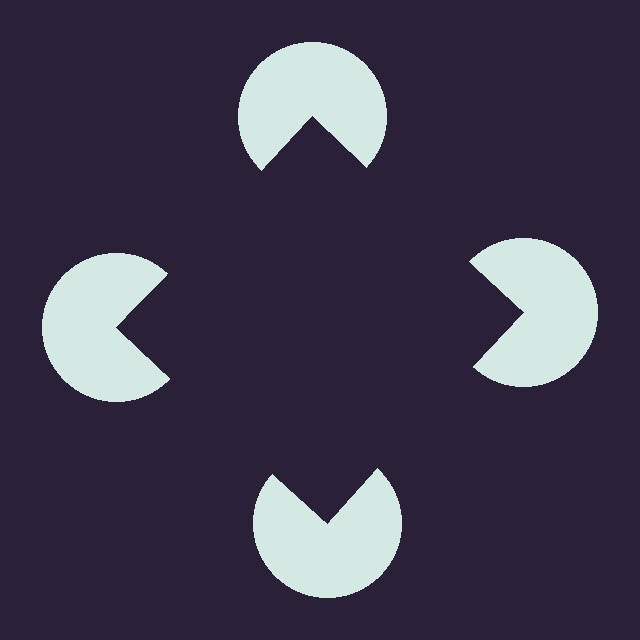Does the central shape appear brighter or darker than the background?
It typically appears slightly darker than the background, even though no actual brightness change is drawn.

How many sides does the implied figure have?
4 sides.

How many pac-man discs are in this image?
There are 4 — one at each vertex of the illusory square.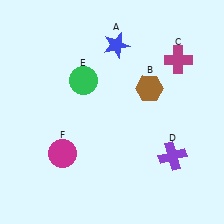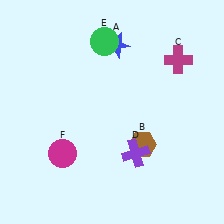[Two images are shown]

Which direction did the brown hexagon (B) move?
The brown hexagon (B) moved down.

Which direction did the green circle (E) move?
The green circle (E) moved up.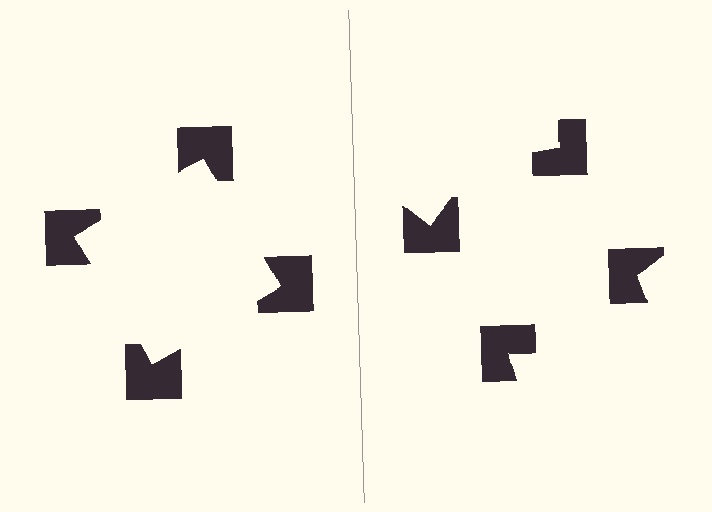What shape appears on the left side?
An illusory square.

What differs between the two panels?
The notched squares are positioned identically on both sides; only the wedge orientations differ. On the left they align to a square; on the right they are misaligned.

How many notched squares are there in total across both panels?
8 — 4 on each side.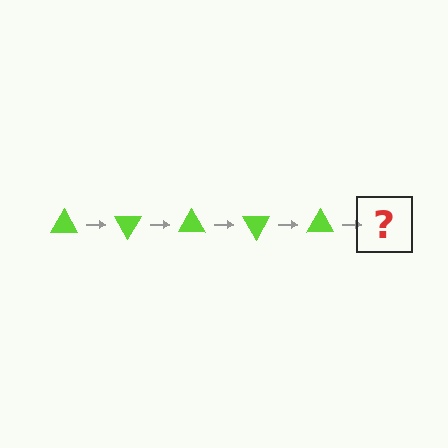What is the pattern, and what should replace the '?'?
The pattern is that the triangle rotates 60 degrees each step. The '?' should be a lime triangle rotated 300 degrees.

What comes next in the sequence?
The next element should be a lime triangle rotated 300 degrees.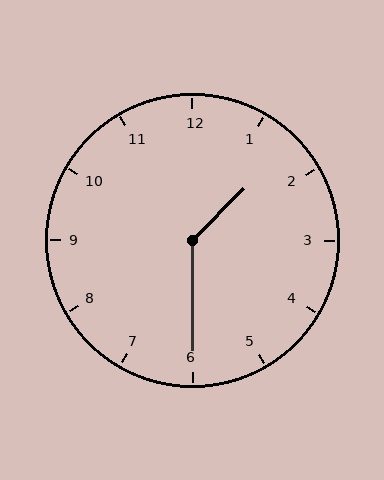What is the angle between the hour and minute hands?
Approximately 135 degrees.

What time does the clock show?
1:30.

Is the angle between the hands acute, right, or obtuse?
It is obtuse.